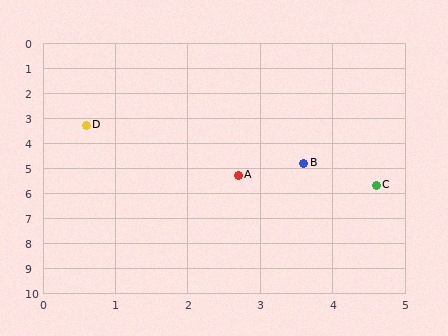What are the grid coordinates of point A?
Point A is at approximately (2.7, 5.3).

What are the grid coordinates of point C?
Point C is at approximately (4.6, 5.7).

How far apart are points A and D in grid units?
Points A and D are about 2.9 grid units apart.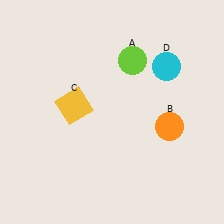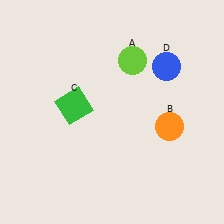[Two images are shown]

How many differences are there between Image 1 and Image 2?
There are 2 differences between the two images.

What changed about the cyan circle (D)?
In Image 1, D is cyan. In Image 2, it changed to blue.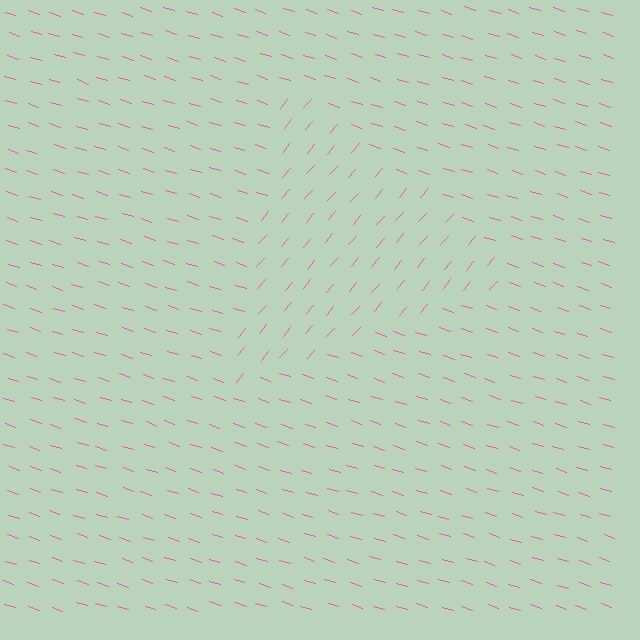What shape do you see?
I see a triangle.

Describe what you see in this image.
The image is filled with small pink line segments. A triangle region in the image has lines oriented differently from the surrounding lines, creating a visible texture boundary.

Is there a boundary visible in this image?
Yes, there is a texture boundary formed by a change in line orientation.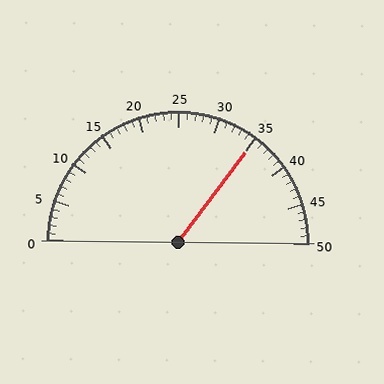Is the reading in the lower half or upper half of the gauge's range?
The reading is in the upper half of the range (0 to 50).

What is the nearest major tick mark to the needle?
The nearest major tick mark is 35.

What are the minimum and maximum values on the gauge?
The gauge ranges from 0 to 50.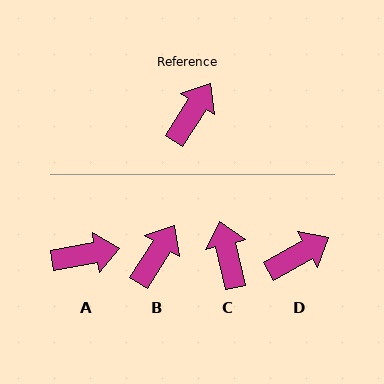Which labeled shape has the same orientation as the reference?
B.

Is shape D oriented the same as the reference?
No, it is off by about 28 degrees.